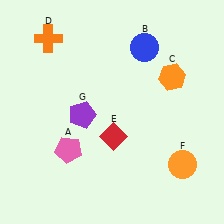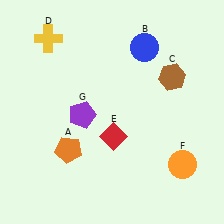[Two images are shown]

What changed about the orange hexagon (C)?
In Image 1, C is orange. In Image 2, it changed to brown.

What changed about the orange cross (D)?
In Image 1, D is orange. In Image 2, it changed to yellow.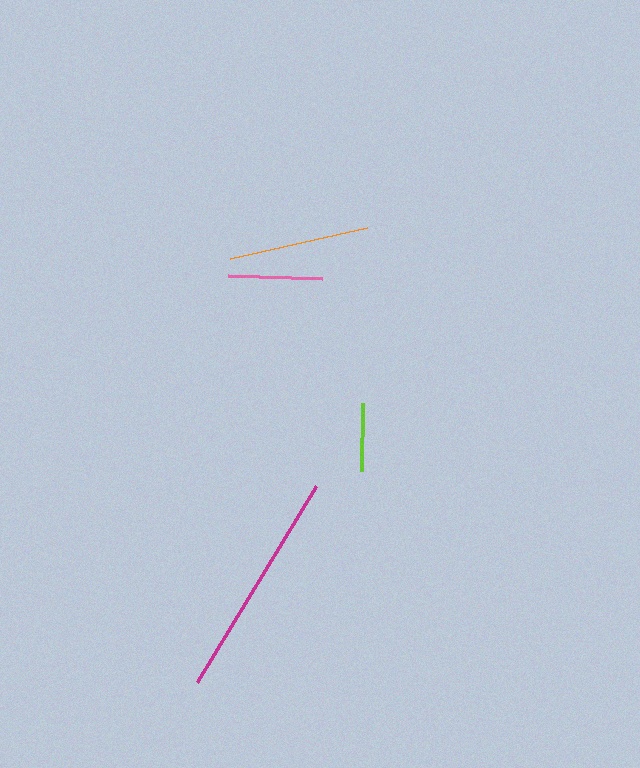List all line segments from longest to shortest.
From longest to shortest: magenta, orange, pink, lime.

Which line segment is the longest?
The magenta line is the longest at approximately 229 pixels.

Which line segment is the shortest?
The lime line is the shortest at approximately 68 pixels.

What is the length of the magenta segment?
The magenta segment is approximately 229 pixels long.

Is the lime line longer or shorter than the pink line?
The pink line is longer than the lime line.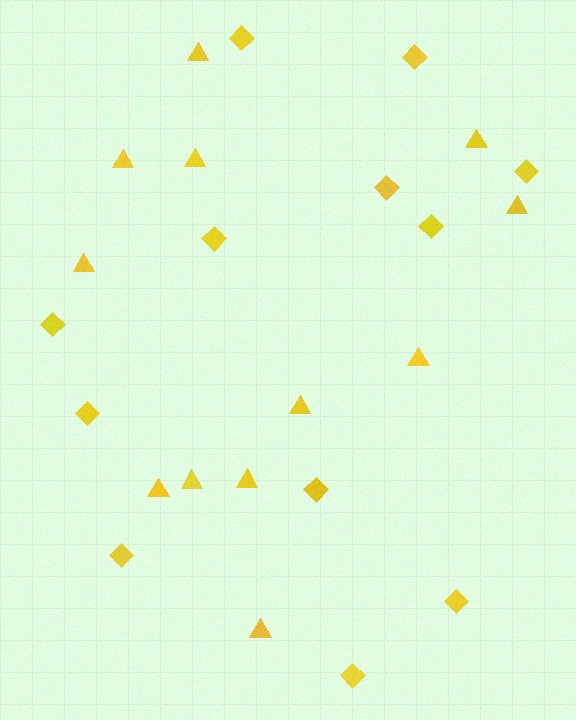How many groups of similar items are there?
There are 2 groups: one group of triangles (12) and one group of diamonds (12).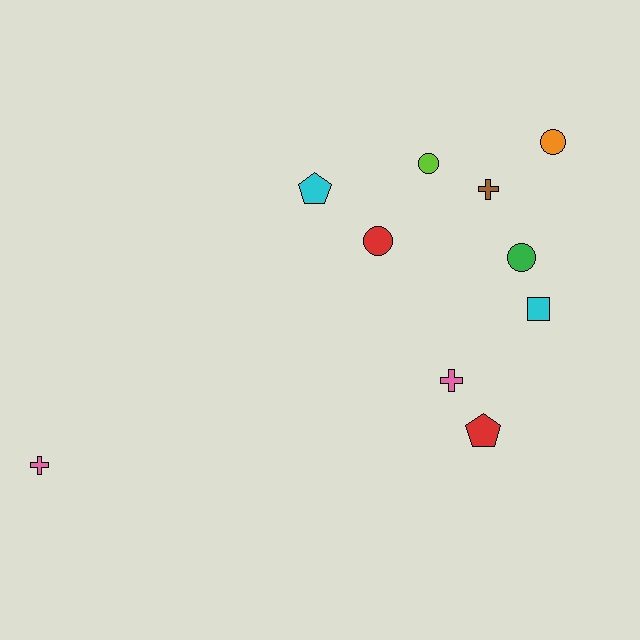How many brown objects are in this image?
There is 1 brown object.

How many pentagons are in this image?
There are 2 pentagons.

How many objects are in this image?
There are 10 objects.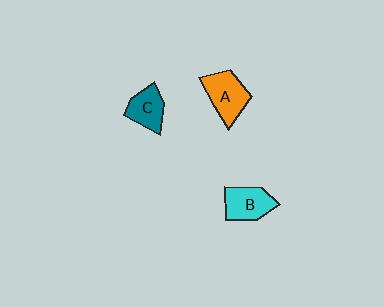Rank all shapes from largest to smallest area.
From largest to smallest: A (orange), B (cyan), C (teal).